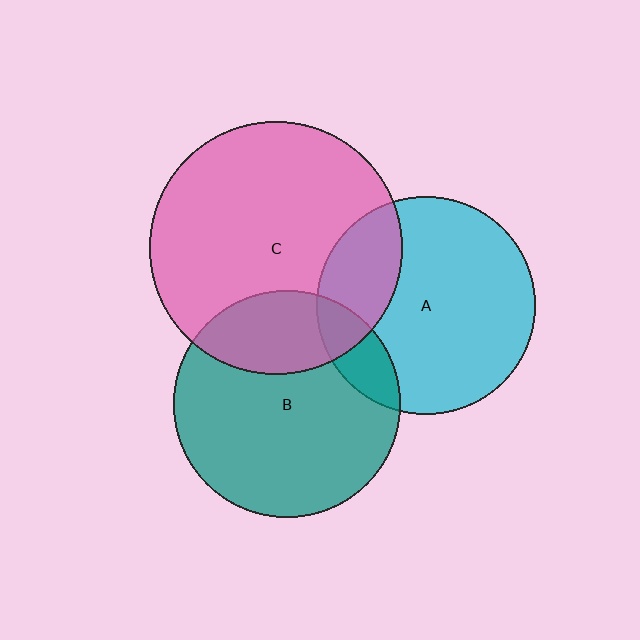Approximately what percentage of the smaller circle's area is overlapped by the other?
Approximately 15%.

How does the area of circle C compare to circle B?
Approximately 1.2 times.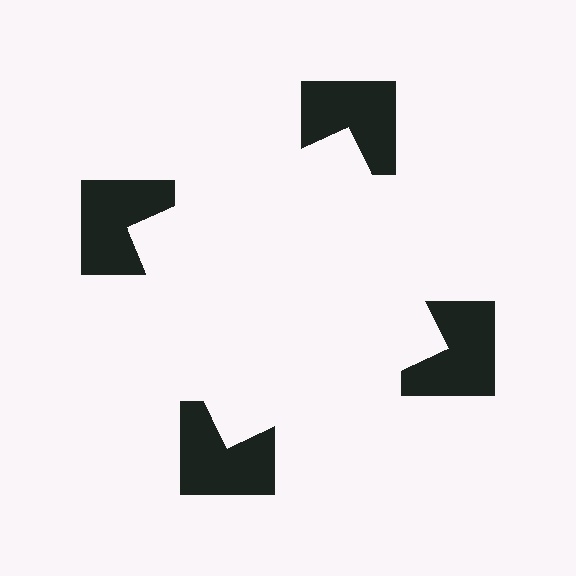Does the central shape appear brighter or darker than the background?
It typically appears slightly brighter than the background, even though no actual brightness change is drawn.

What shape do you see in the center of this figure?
An illusory square — its edges are inferred from the aligned wedge cuts in the notched squares, not physically drawn.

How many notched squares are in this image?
There are 4 — one at each vertex of the illusory square.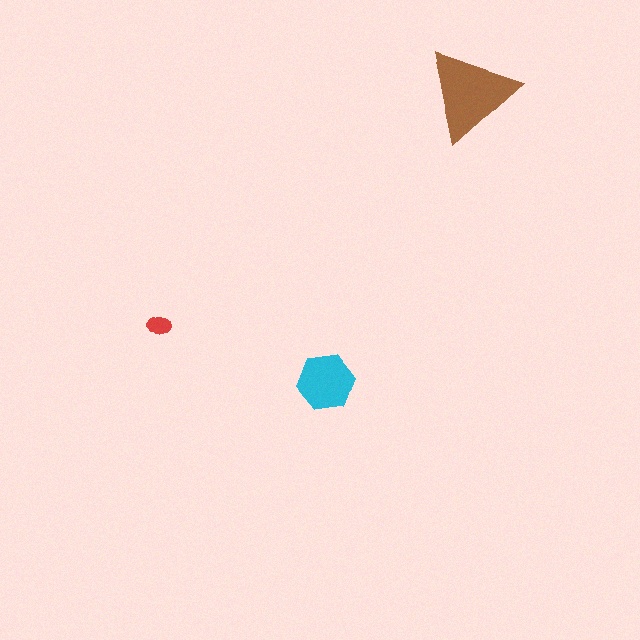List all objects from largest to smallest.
The brown triangle, the cyan hexagon, the red ellipse.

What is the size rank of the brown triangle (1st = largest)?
1st.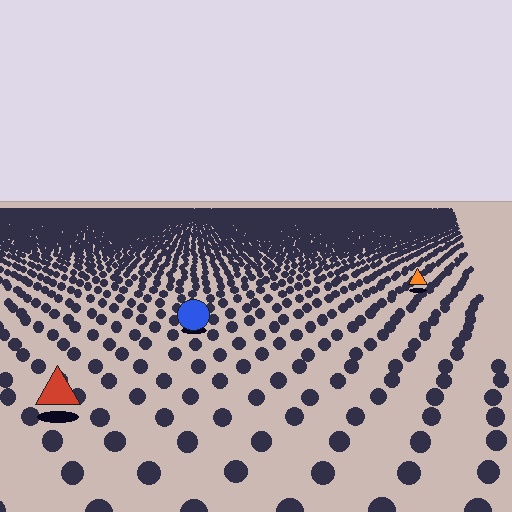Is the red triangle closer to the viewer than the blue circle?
Yes. The red triangle is closer — you can tell from the texture gradient: the ground texture is coarser near it.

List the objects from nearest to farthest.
From nearest to farthest: the red triangle, the blue circle, the orange triangle.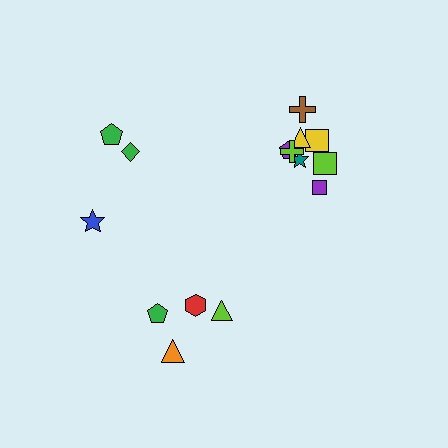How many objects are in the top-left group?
There are 3 objects.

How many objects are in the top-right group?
There are 8 objects.